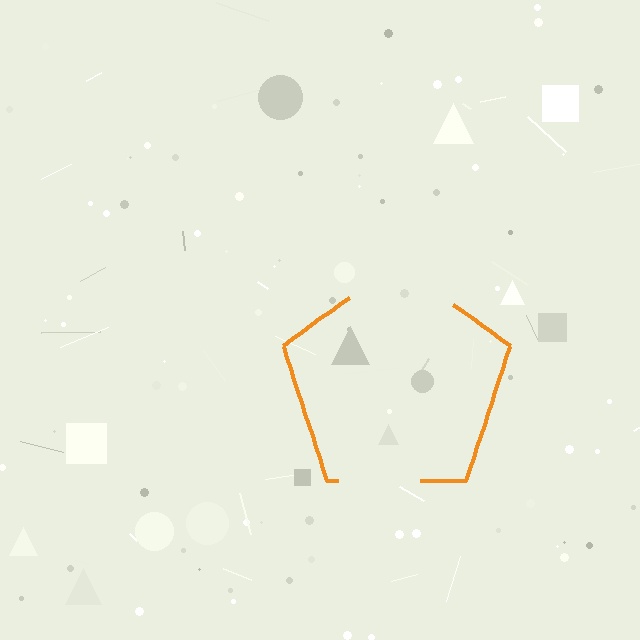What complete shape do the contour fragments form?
The contour fragments form a pentagon.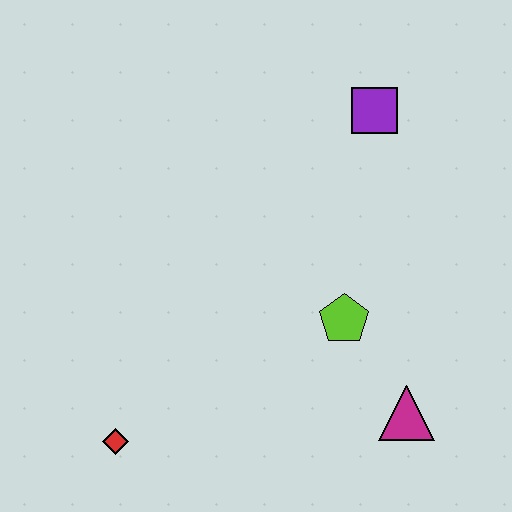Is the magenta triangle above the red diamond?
Yes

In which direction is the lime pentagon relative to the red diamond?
The lime pentagon is to the right of the red diamond.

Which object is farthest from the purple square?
The red diamond is farthest from the purple square.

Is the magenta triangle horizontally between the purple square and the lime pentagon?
No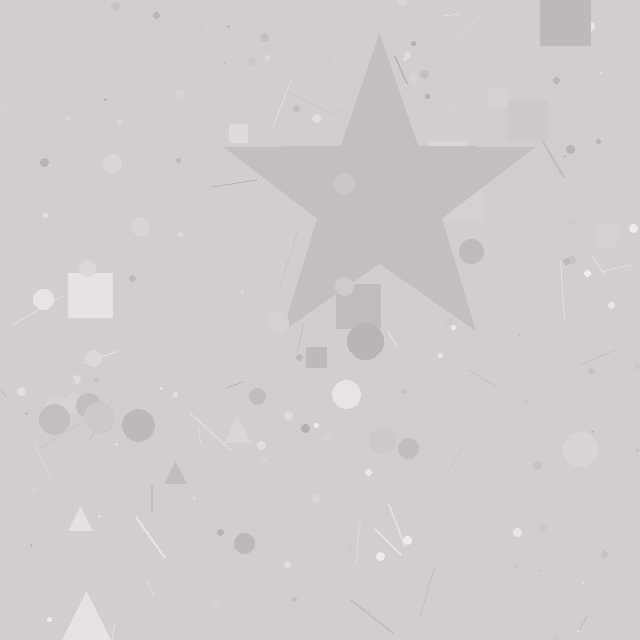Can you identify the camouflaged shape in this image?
The camouflaged shape is a star.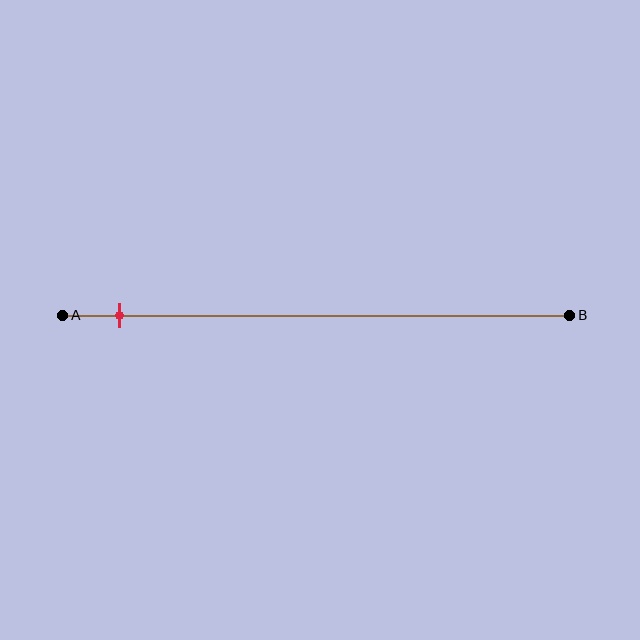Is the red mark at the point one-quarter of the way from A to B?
No, the mark is at about 10% from A, not at the 25% one-quarter point.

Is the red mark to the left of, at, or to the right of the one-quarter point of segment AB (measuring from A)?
The red mark is to the left of the one-quarter point of segment AB.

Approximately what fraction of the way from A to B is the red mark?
The red mark is approximately 10% of the way from A to B.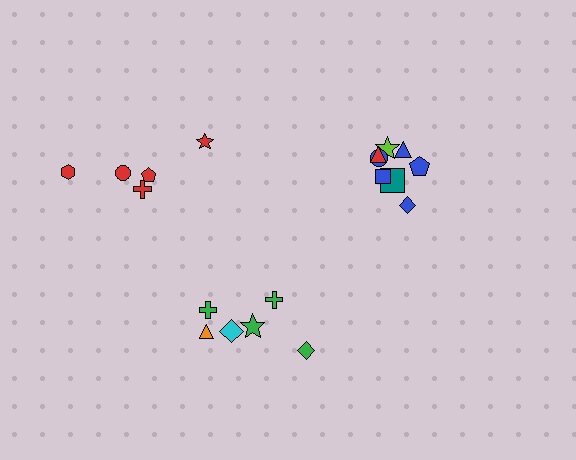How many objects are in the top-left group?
There are 5 objects.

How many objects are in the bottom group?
There are 6 objects.